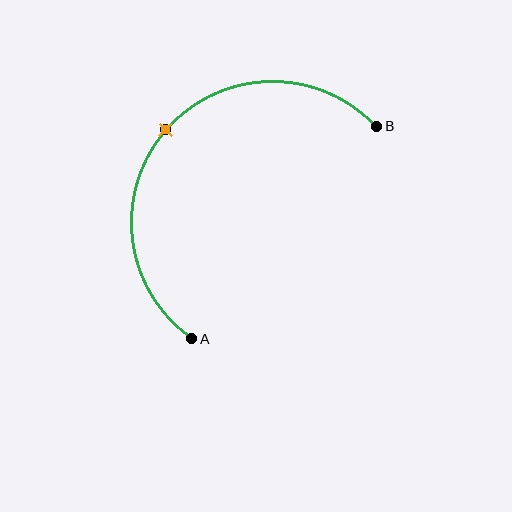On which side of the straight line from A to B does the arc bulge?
The arc bulges above and to the left of the straight line connecting A and B.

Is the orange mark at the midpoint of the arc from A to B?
Yes. The orange mark lies on the arc at equal arc-length from both A and B — it is the arc midpoint.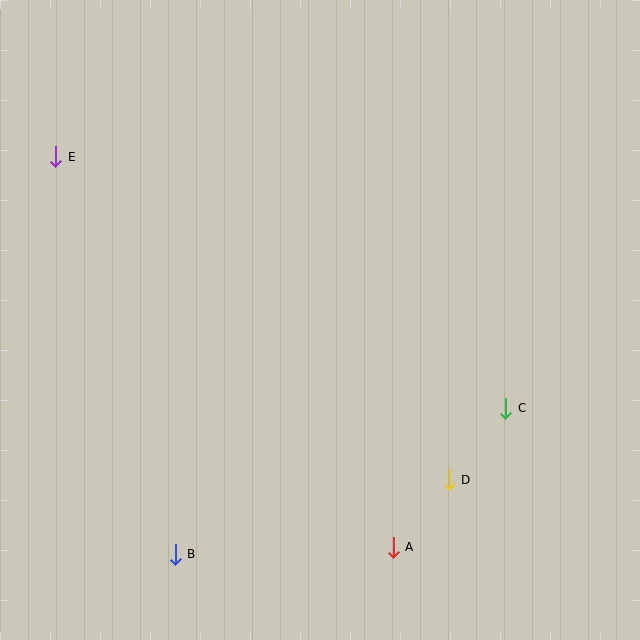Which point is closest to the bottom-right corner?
Point D is closest to the bottom-right corner.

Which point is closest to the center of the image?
Point C at (506, 408) is closest to the center.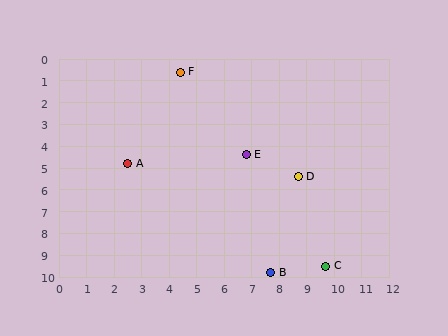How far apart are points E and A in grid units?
Points E and A are about 4.3 grid units apart.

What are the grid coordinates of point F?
Point F is at approximately (4.4, 0.6).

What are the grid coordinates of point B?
Point B is at approximately (7.7, 9.8).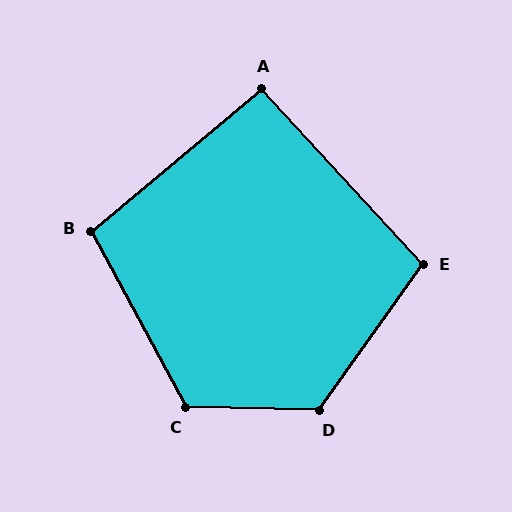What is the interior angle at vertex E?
Approximately 102 degrees (obtuse).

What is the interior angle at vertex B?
Approximately 101 degrees (obtuse).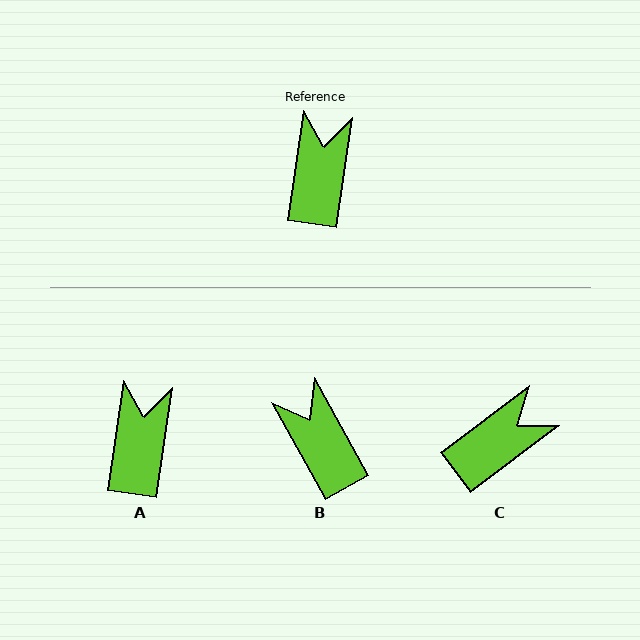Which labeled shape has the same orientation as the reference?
A.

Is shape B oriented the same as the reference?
No, it is off by about 37 degrees.